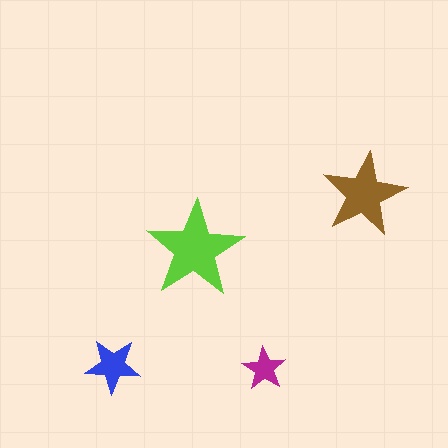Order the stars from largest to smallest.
the lime one, the brown one, the blue one, the magenta one.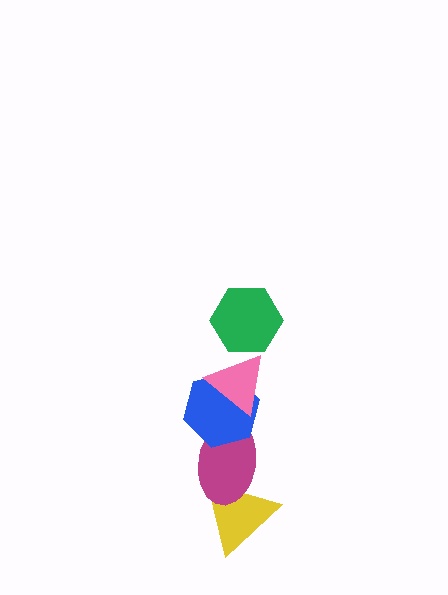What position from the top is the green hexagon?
The green hexagon is 1st from the top.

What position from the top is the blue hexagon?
The blue hexagon is 3rd from the top.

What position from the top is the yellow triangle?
The yellow triangle is 5th from the top.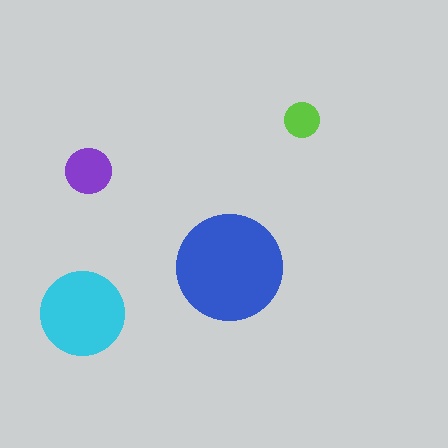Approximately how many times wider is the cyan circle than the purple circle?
About 2 times wider.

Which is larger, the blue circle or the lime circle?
The blue one.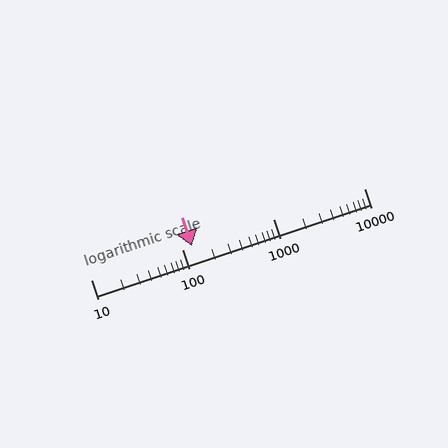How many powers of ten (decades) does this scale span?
The scale spans 3 decades, from 10 to 10000.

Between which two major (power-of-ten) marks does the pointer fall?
The pointer is between 100 and 1000.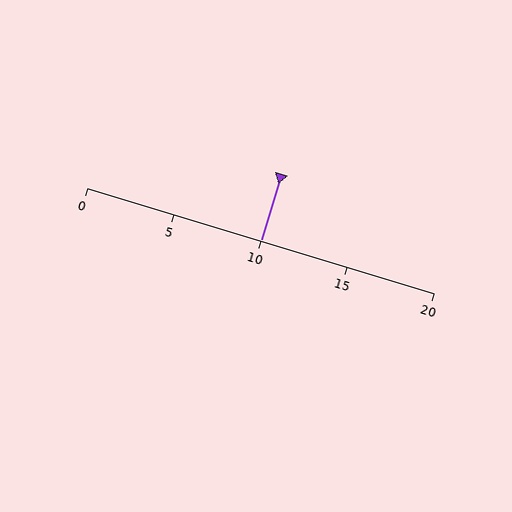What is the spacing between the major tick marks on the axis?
The major ticks are spaced 5 apart.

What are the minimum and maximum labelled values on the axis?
The axis runs from 0 to 20.